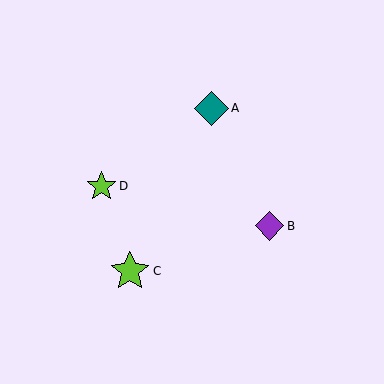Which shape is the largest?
The lime star (labeled C) is the largest.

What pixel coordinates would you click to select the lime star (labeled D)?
Click at (101, 186) to select the lime star D.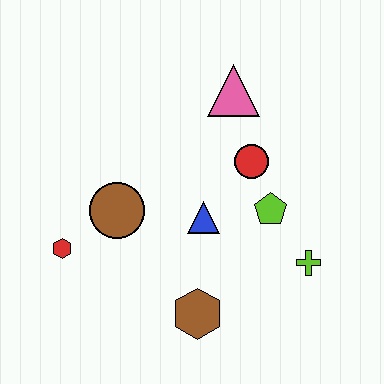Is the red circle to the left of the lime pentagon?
Yes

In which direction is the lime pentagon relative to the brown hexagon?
The lime pentagon is above the brown hexagon.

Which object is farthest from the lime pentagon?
The red hexagon is farthest from the lime pentagon.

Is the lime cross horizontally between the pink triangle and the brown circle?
No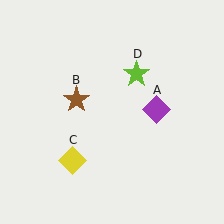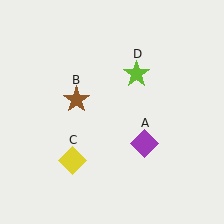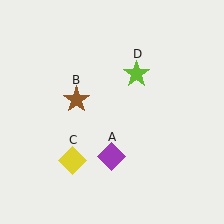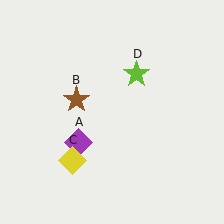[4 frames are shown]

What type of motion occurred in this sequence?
The purple diamond (object A) rotated clockwise around the center of the scene.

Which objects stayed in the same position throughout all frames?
Brown star (object B) and yellow diamond (object C) and lime star (object D) remained stationary.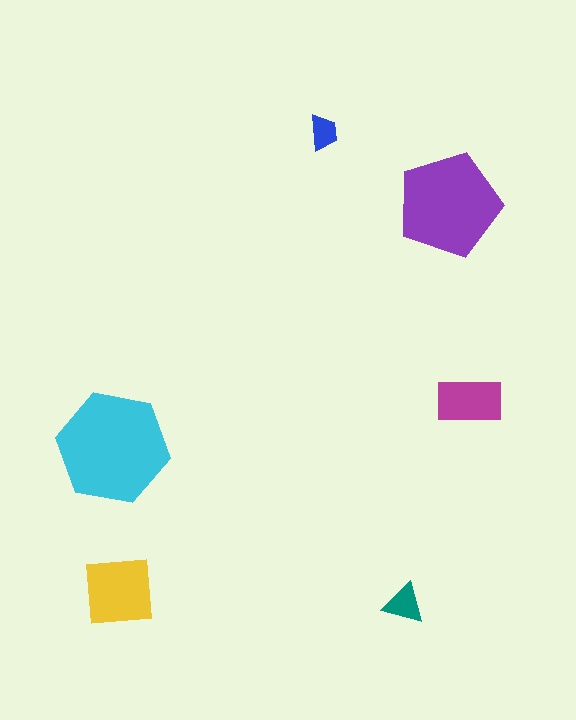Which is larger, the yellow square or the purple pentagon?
The purple pentagon.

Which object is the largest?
The cyan hexagon.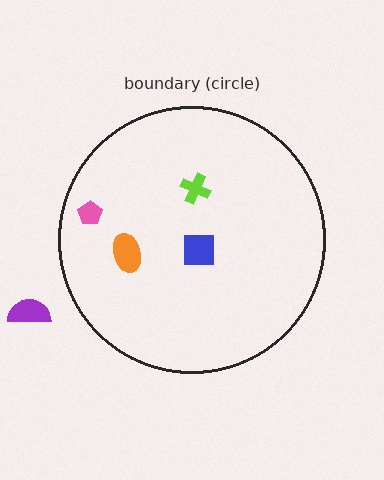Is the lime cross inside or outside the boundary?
Inside.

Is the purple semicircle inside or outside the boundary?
Outside.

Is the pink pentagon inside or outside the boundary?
Inside.